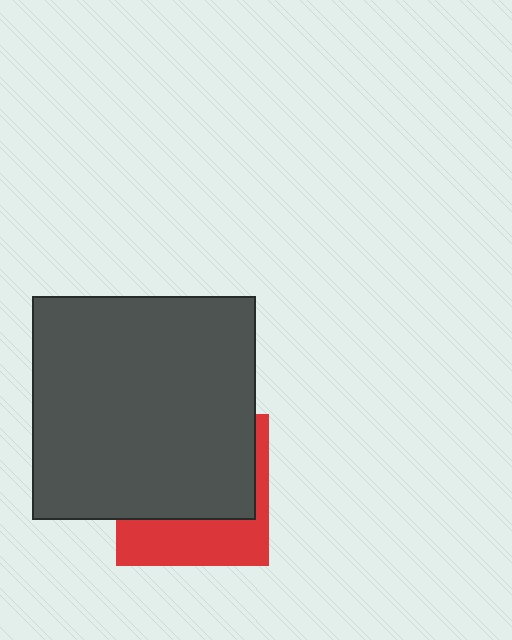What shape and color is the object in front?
The object in front is a dark gray square.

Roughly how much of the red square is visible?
A small part of it is visible (roughly 37%).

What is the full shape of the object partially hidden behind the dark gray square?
The partially hidden object is a red square.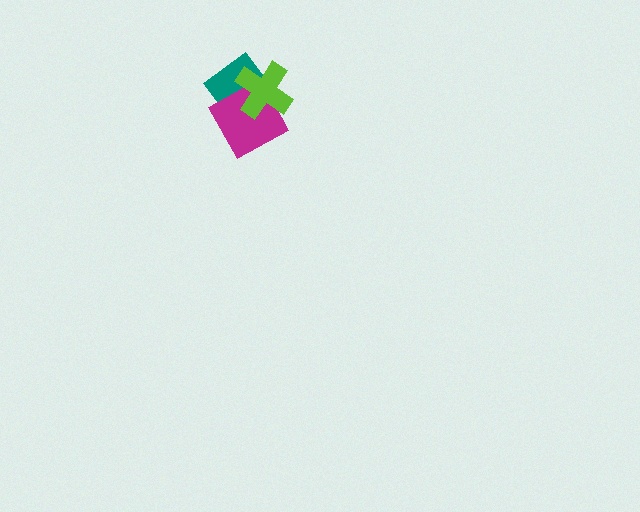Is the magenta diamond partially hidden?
Yes, it is partially covered by another shape.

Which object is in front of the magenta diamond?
The lime cross is in front of the magenta diamond.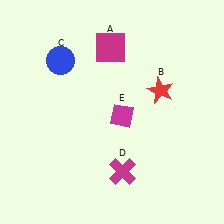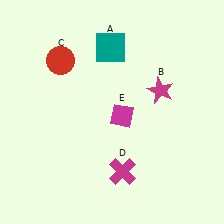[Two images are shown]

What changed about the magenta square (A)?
In Image 1, A is magenta. In Image 2, it changed to teal.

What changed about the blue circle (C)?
In Image 1, C is blue. In Image 2, it changed to red.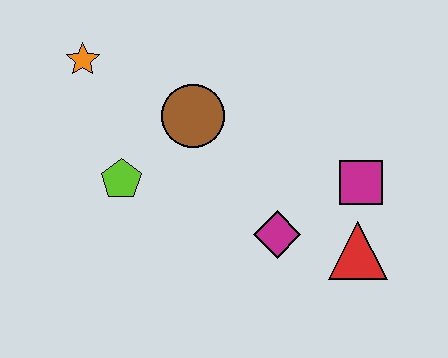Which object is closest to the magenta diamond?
The red triangle is closest to the magenta diamond.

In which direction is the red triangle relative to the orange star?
The red triangle is to the right of the orange star.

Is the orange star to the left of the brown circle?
Yes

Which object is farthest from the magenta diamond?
The orange star is farthest from the magenta diamond.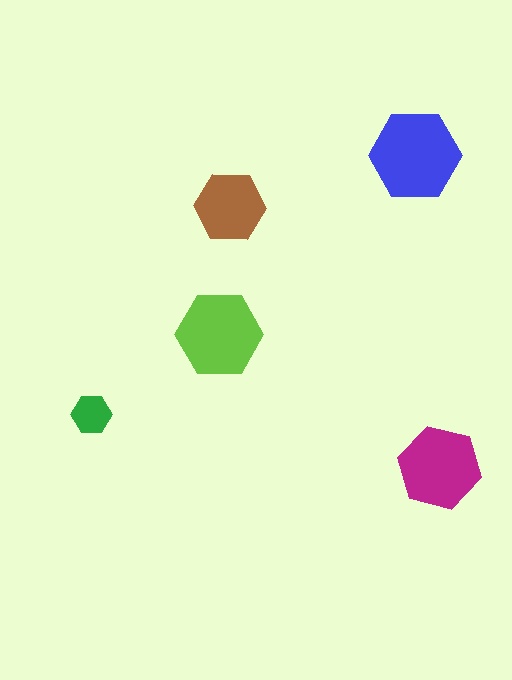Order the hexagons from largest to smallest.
the blue one, the lime one, the magenta one, the brown one, the green one.